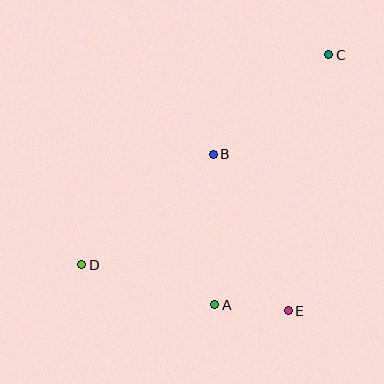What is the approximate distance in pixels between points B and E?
The distance between B and E is approximately 173 pixels.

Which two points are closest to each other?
Points A and E are closest to each other.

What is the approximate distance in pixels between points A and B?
The distance between A and B is approximately 150 pixels.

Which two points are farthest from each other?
Points C and D are farthest from each other.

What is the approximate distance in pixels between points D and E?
The distance between D and E is approximately 211 pixels.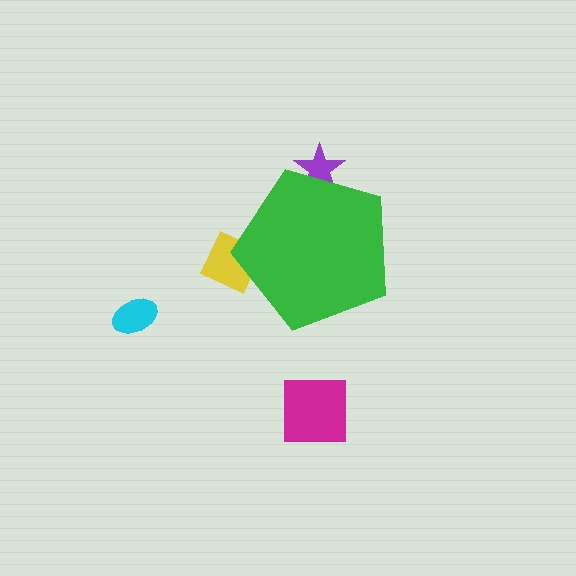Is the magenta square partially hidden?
No, the magenta square is fully visible.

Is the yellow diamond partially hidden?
Yes, the yellow diamond is partially hidden behind the green pentagon.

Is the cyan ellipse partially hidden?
No, the cyan ellipse is fully visible.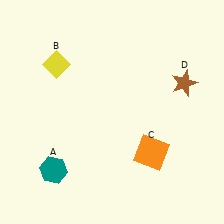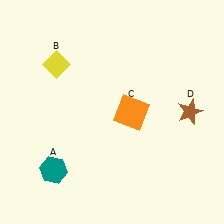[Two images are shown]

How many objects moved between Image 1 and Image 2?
2 objects moved between the two images.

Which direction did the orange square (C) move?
The orange square (C) moved up.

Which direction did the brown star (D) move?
The brown star (D) moved down.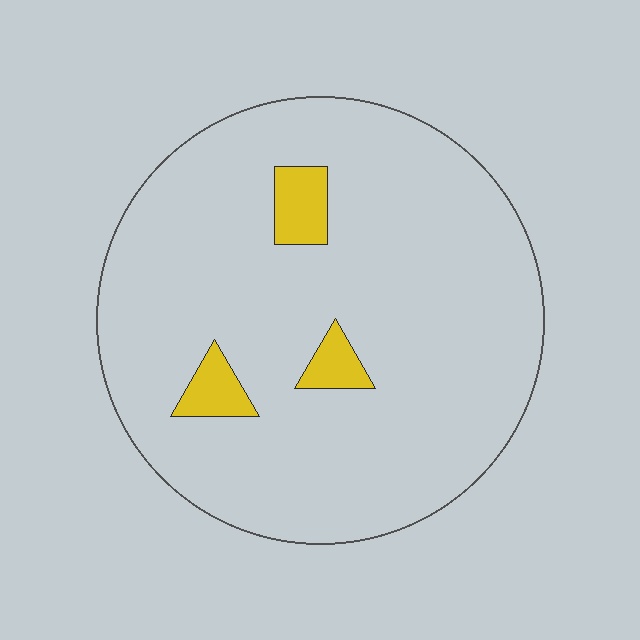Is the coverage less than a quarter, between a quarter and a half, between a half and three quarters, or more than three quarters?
Less than a quarter.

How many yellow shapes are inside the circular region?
3.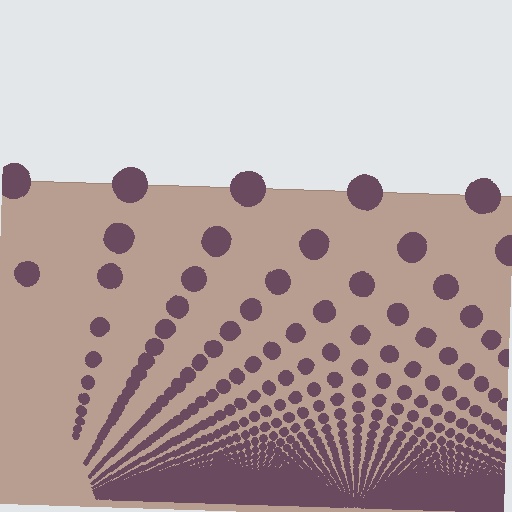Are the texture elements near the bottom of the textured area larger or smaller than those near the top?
Smaller. The gradient is inverted — elements near the bottom are smaller and denser.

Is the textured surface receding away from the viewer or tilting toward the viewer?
The surface appears to tilt toward the viewer. Texture elements get larger and sparser toward the top.